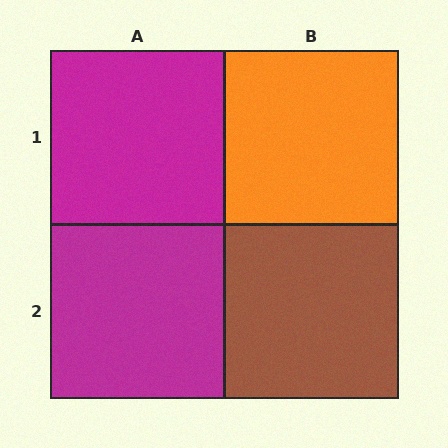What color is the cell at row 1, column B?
Orange.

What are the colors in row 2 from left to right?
Magenta, brown.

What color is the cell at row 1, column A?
Magenta.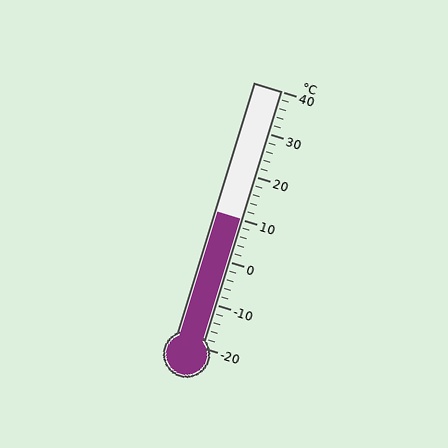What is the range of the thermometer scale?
The thermometer scale ranges from -20°C to 40°C.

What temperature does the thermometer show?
The thermometer shows approximately 10°C.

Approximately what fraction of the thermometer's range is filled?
The thermometer is filled to approximately 50% of its range.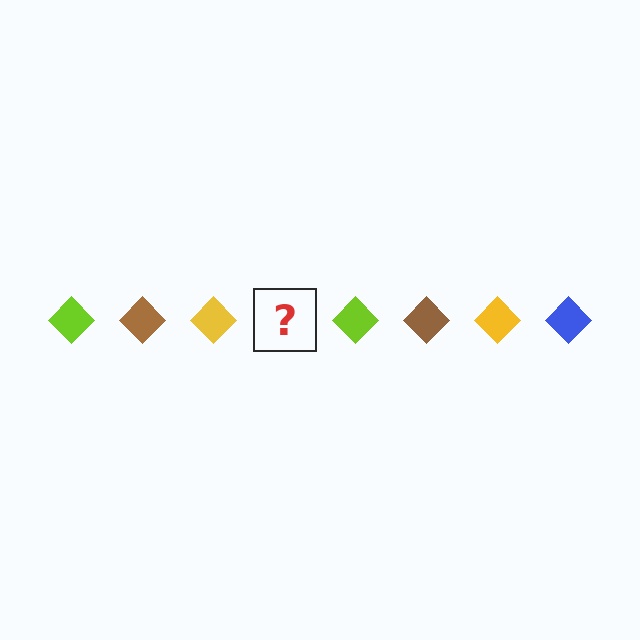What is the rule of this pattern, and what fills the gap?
The rule is that the pattern cycles through lime, brown, yellow, blue diamonds. The gap should be filled with a blue diamond.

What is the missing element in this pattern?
The missing element is a blue diamond.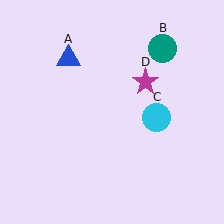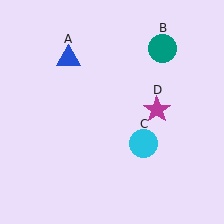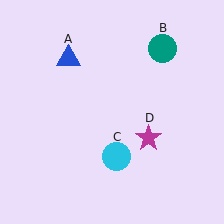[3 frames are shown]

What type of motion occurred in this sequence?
The cyan circle (object C), magenta star (object D) rotated clockwise around the center of the scene.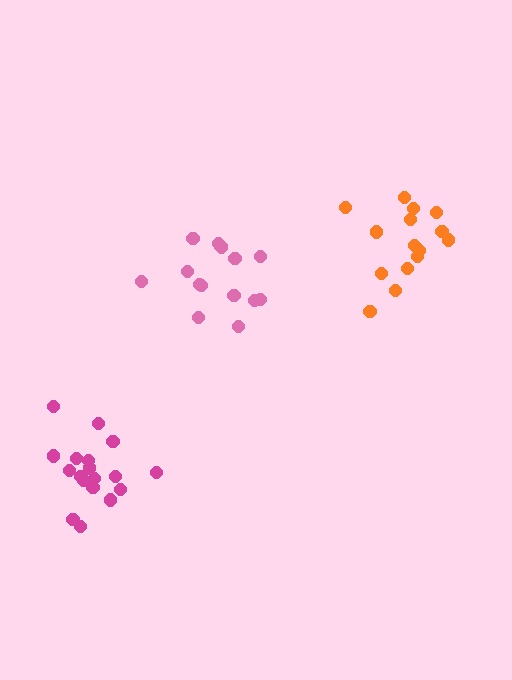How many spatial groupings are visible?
There are 3 spatial groupings.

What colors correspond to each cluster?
The clusters are colored: orange, magenta, pink.